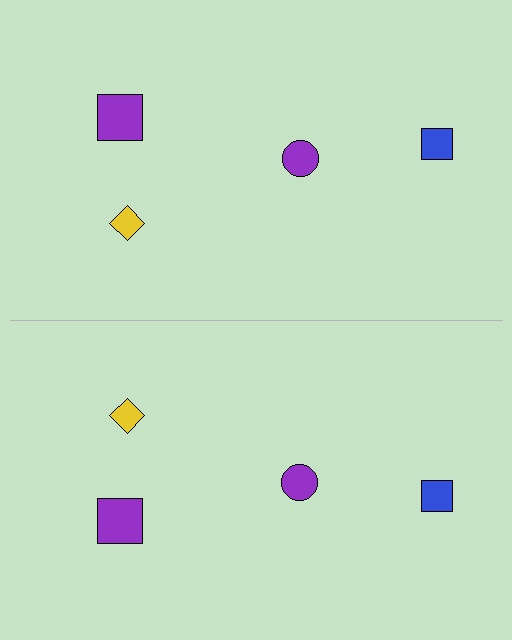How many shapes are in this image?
There are 8 shapes in this image.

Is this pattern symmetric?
Yes, this pattern has bilateral (reflection) symmetry.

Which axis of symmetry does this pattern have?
The pattern has a horizontal axis of symmetry running through the center of the image.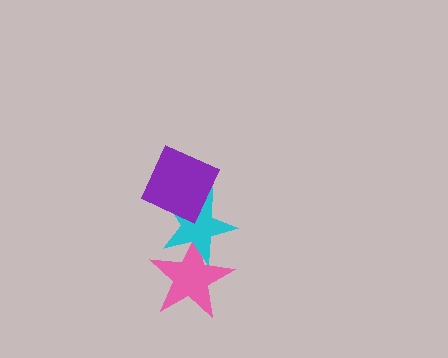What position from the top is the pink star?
The pink star is 3rd from the top.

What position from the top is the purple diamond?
The purple diamond is 1st from the top.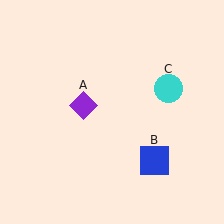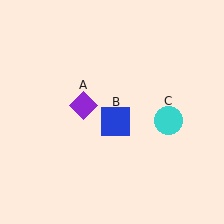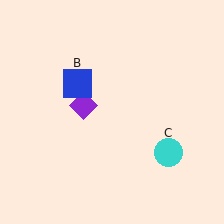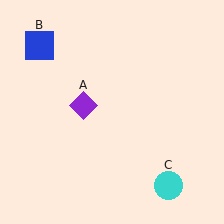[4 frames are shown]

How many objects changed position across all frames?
2 objects changed position: blue square (object B), cyan circle (object C).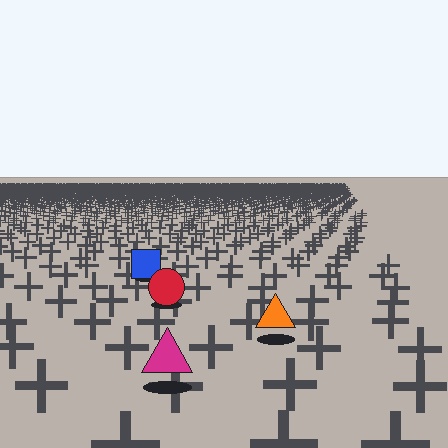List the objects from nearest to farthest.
From nearest to farthest: the magenta triangle, the orange triangle, the red circle, the blue square.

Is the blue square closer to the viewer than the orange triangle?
No. The orange triangle is closer — you can tell from the texture gradient: the ground texture is coarser near it.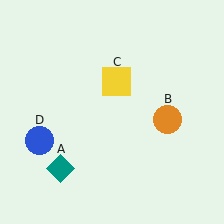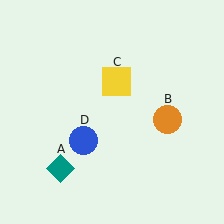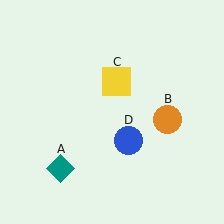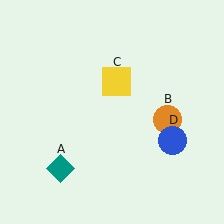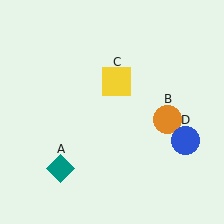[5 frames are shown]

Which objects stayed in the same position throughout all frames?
Teal diamond (object A) and orange circle (object B) and yellow square (object C) remained stationary.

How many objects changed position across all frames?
1 object changed position: blue circle (object D).